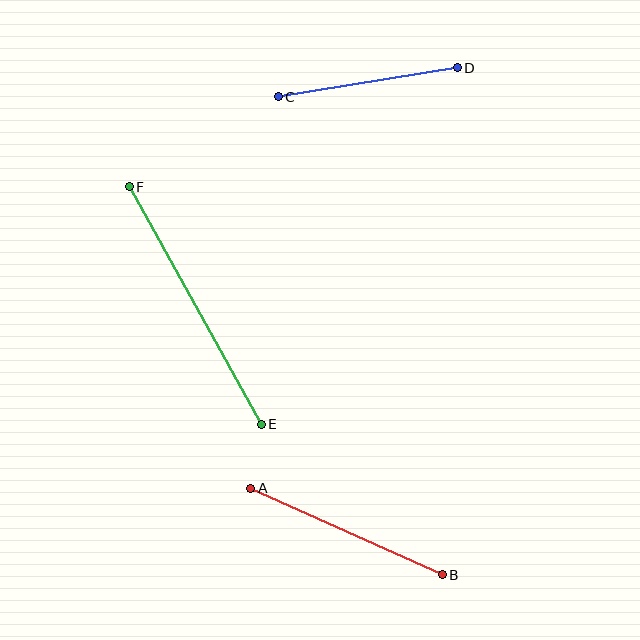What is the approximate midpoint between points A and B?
The midpoint is at approximately (347, 532) pixels.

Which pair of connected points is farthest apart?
Points E and F are farthest apart.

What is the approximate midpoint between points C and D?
The midpoint is at approximately (368, 82) pixels.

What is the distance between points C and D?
The distance is approximately 181 pixels.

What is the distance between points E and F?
The distance is approximately 271 pixels.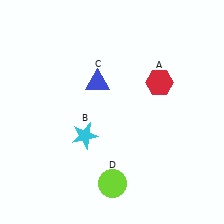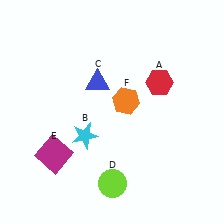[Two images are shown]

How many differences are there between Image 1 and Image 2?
There are 2 differences between the two images.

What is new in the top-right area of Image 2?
An orange hexagon (F) was added in the top-right area of Image 2.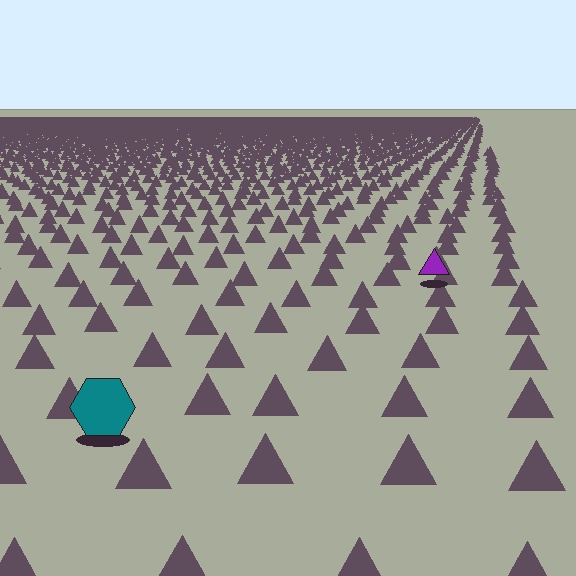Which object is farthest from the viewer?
The purple triangle is farthest from the viewer. It appears smaller and the ground texture around it is denser.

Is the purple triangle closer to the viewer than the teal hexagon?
No. The teal hexagon is closer — you can tell from the texture gradient: the ground texture is coarser near it.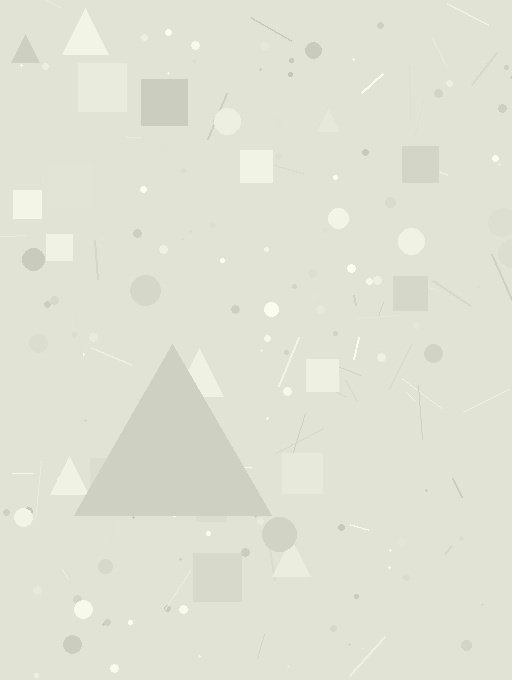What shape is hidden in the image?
A triangle is hidden in the image.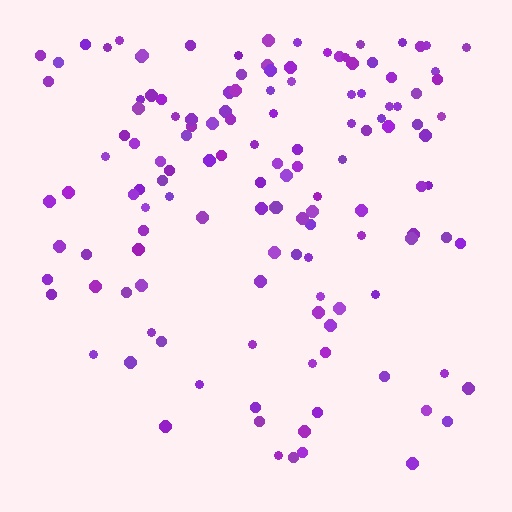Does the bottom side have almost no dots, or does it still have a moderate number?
Still a moderate number, just noticeably fewer than the top.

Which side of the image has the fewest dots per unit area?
The bottom.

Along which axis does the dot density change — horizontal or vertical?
Vertical.